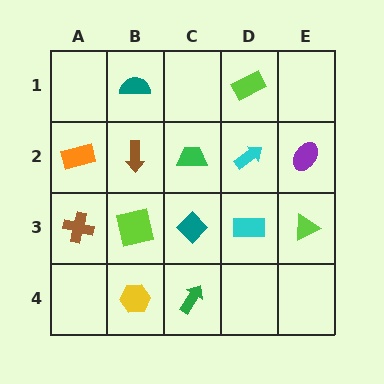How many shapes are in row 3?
5 shapes.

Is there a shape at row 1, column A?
No, that cell is empty.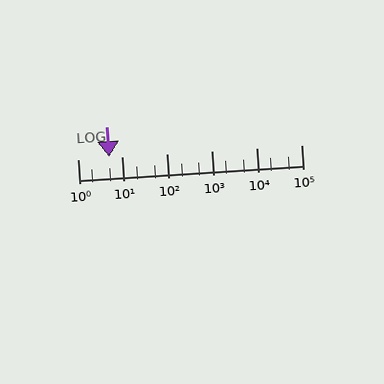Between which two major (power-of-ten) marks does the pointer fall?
The pointer is between 1 and 10.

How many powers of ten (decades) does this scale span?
The scale spans 5 decades, from 1 to 100000.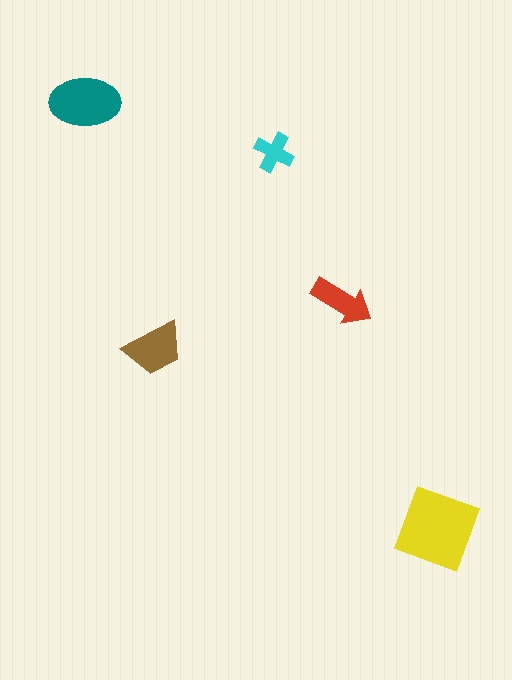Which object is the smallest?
The cyan cross.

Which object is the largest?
The yellow diamond.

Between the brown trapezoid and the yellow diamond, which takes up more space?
The yellow diamond.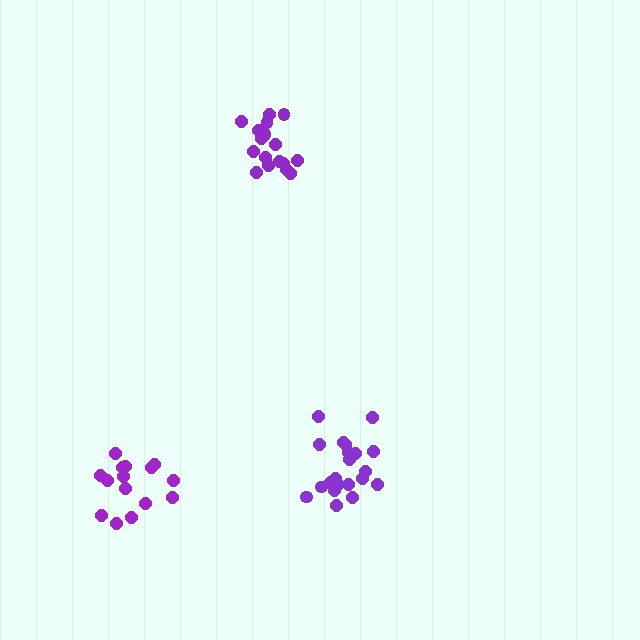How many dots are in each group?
Group 1: 15 dots, Group 2: 21 dots, Group 3: 17 dots (53 total).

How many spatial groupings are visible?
There are 3 spatial groupings.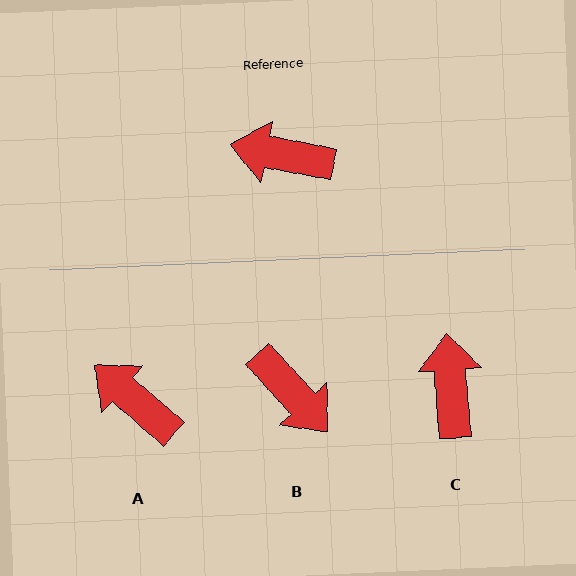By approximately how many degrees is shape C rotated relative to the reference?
Approximately 75 degrees clockwise.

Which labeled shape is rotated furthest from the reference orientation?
B, about 142 degrees away.